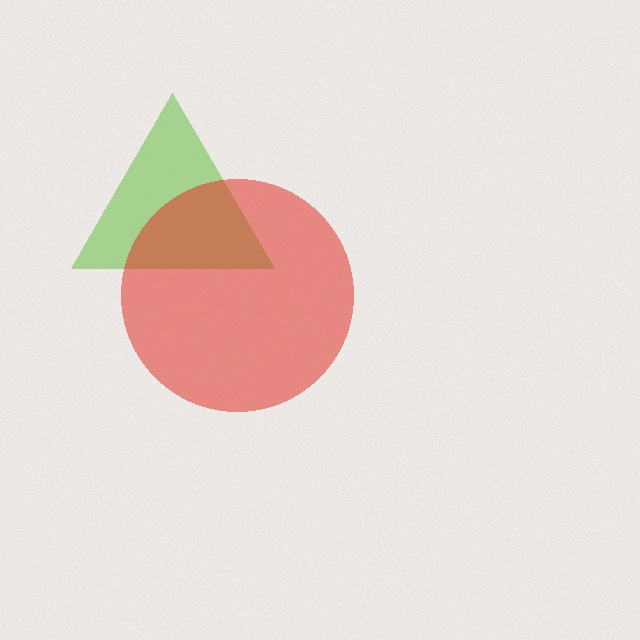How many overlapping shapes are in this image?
There are 2 overlapping shapes in the image.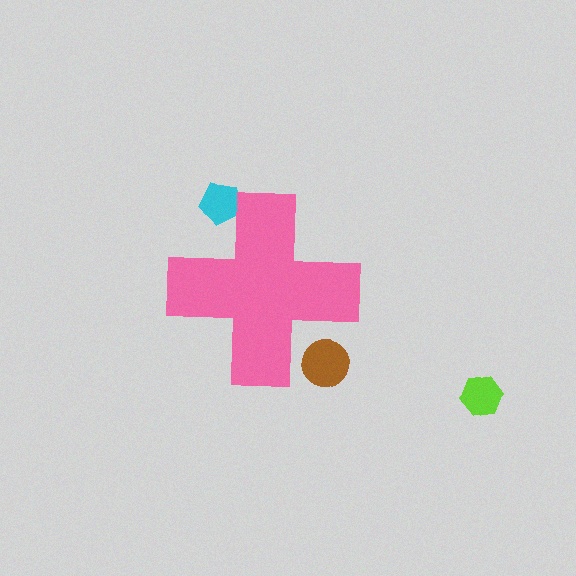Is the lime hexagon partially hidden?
No, the lime hexagon is fully visible.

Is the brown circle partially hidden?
Yes, the brown circle is partially hidden behind the pink cross.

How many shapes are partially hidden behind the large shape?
2 shapes are partially hidden.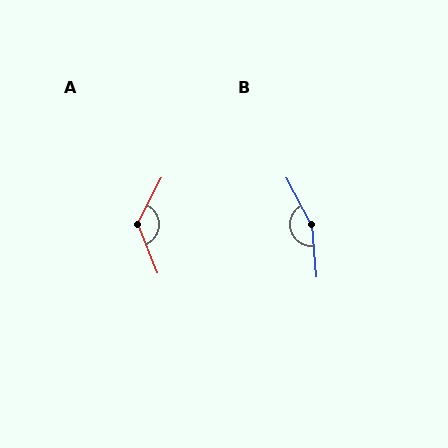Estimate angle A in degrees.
Approximately 131 degrees.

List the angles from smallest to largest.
A (131°), B (157°).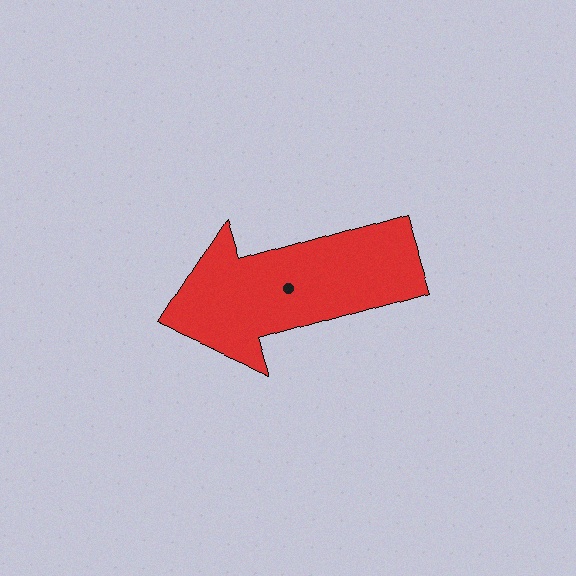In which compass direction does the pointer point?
West.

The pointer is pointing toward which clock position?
Roughly 8 o'clock.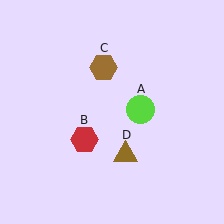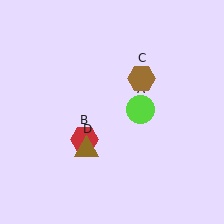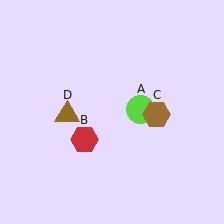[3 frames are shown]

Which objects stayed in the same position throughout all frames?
Lime circle (object A) and red hexagon (object B) remained stationary.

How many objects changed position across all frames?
2 objects changed position: brown hexagon (object C), brown triangle (object D).